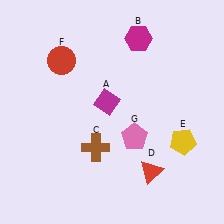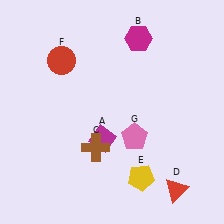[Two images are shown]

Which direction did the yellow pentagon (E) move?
The yellow pentagon (E) moved left.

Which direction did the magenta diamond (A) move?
The magenta diamond (A) moved down.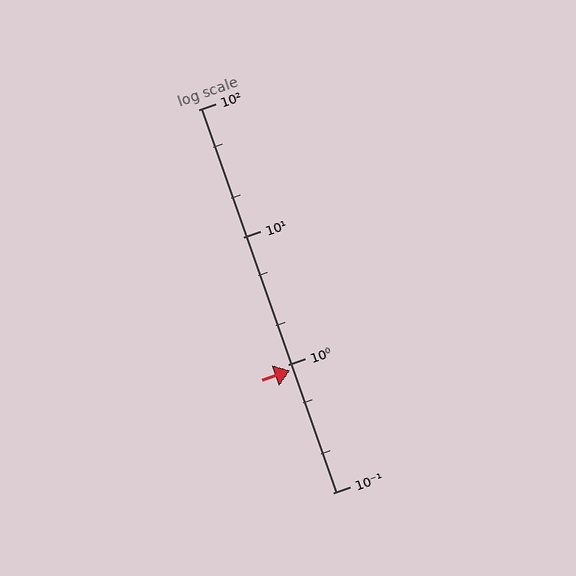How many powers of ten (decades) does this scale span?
The scale spans 3 decades, from 0.1 to 100.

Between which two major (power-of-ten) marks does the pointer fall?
The pointer is between 0.1 and 1.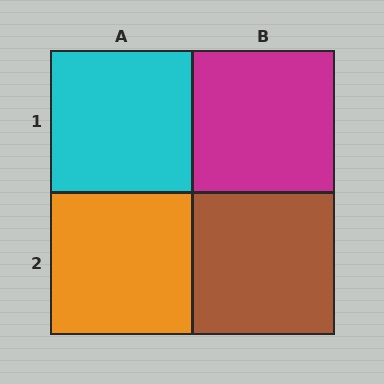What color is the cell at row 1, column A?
Cyan.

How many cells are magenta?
1 cell is magenta.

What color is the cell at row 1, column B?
Magenta.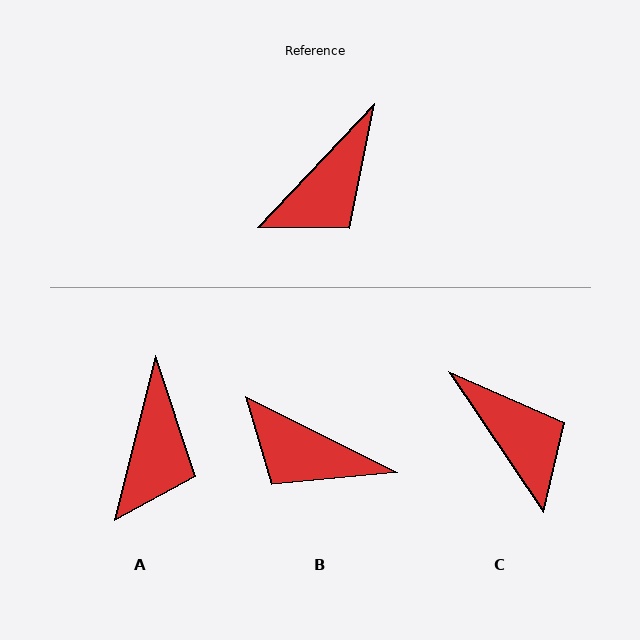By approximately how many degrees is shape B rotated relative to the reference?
Approximately 73 degrees clockwise.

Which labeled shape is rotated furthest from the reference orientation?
C, about 77 degrees away.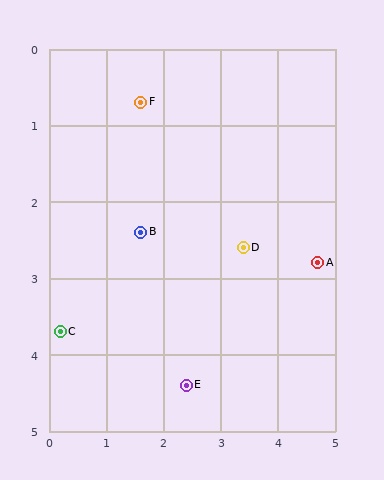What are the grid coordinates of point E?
Point E is at approximately (2.4, 4.4).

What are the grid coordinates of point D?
Point D is at approximately (3.4, 2.6).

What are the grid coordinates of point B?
Point B is at approximately (1.6, 2.4).